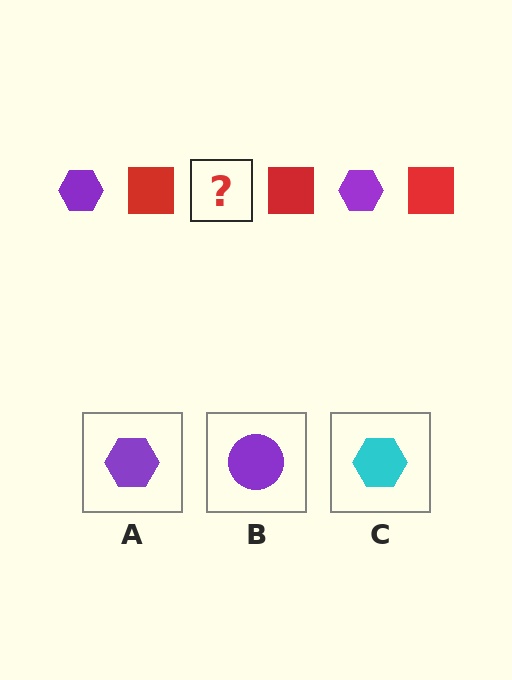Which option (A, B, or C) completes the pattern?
A.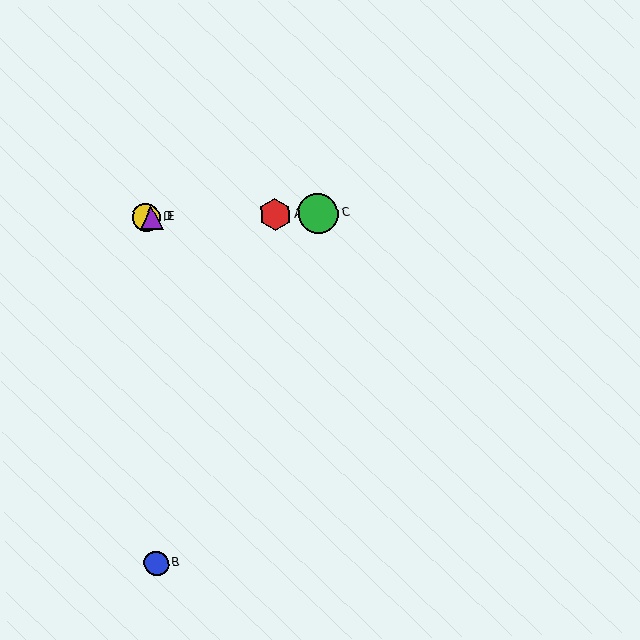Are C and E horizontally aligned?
Yes, both are at y≈213.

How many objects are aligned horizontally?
4 objects (A, C, D, E) are aligned horizontally.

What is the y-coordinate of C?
Object C is at y≈213.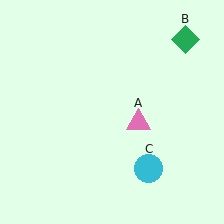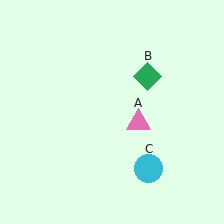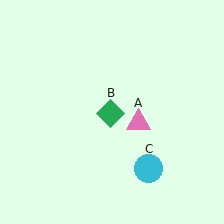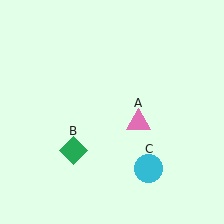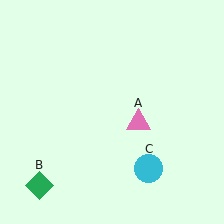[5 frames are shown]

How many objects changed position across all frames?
1 object changed position: green diamond (object B).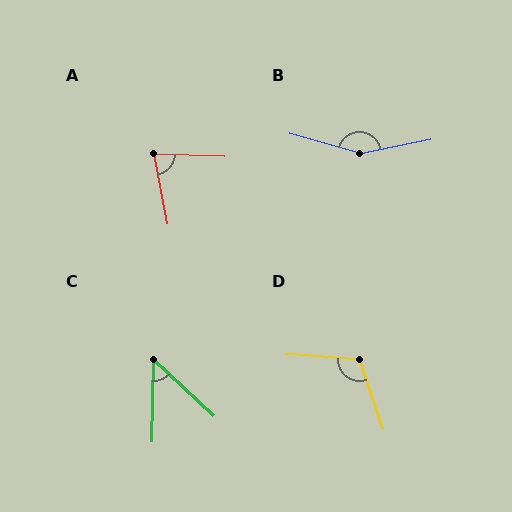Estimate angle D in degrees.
Approximately 113 degrees.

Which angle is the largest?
B, at approximately 153 degrees.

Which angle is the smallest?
C, at approximately 48 degrees.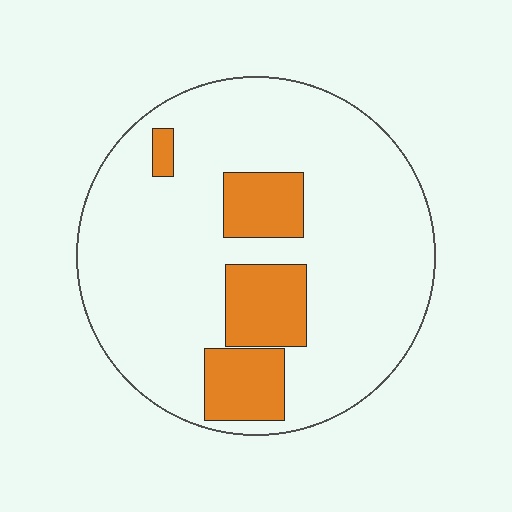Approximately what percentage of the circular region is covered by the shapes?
Approximately 20%.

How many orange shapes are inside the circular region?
4.